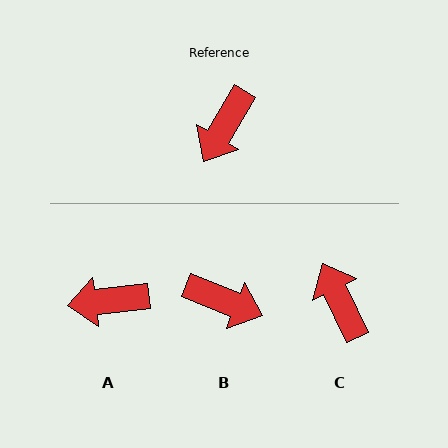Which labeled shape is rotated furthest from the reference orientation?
C, about 124 degrees away.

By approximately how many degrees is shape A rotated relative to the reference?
Approximately 53 degrees clockwise.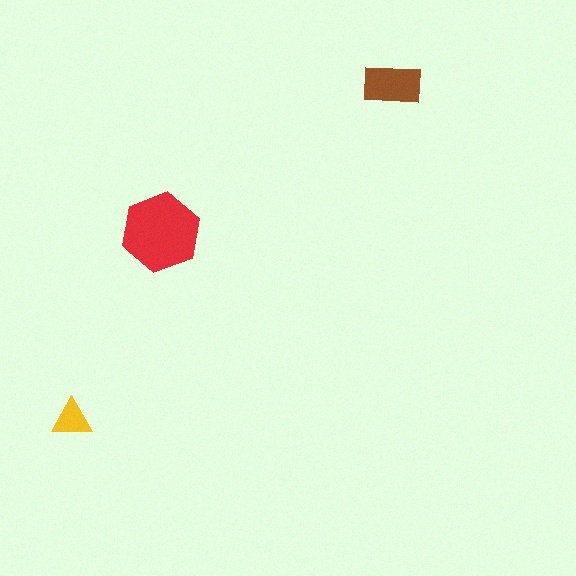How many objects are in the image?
There are 3 objects in the image.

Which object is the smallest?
The yellow triangle.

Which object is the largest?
The red hexagon.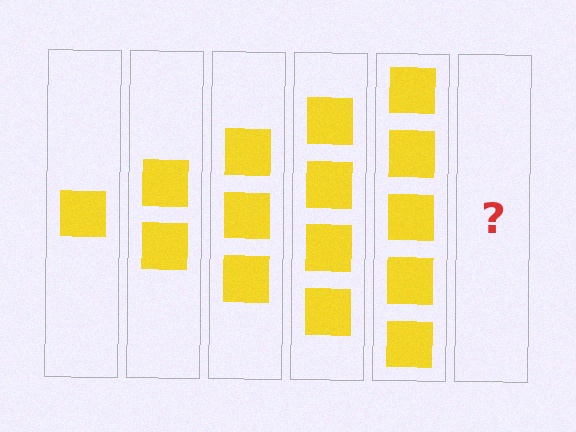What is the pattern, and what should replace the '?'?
The pattern is that each step adds one more square. The '?' should be 6 squares.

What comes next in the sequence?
The next element should be 6 squares.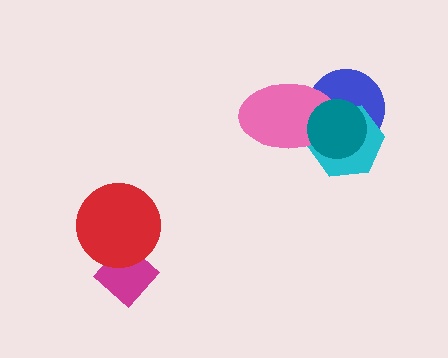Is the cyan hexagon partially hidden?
Yes, it is partially covered by another shape.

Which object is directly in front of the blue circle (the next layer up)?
The cyan hexagon is directly in front of the blue circle.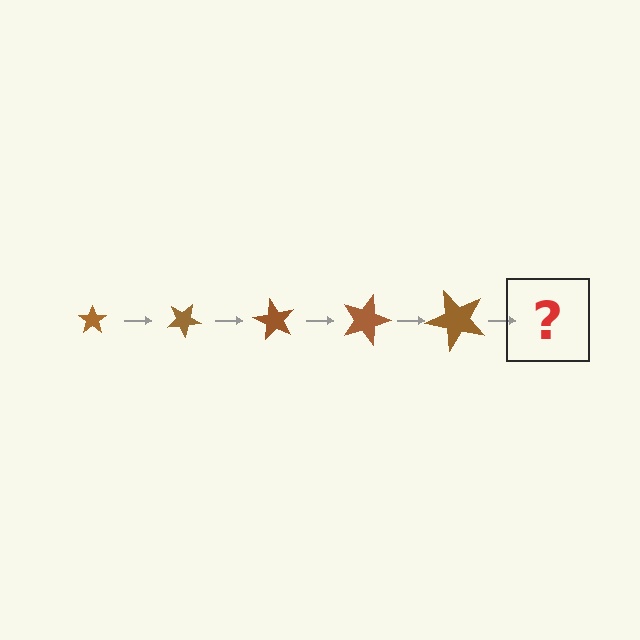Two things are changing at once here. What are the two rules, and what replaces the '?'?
The two rules are that the star grows larger each step and it rotates 30 degrees each step. The '?' should be a star, larger than the previous one and rotated 150 degrees from the start.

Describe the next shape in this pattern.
It should be a star, larger than the previous one and rotated 150 degrees from the start.